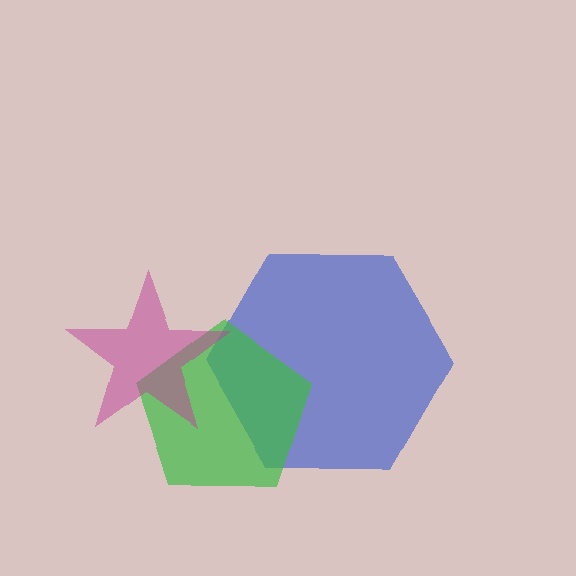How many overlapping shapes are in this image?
There are 3 overlapping shapes in the image.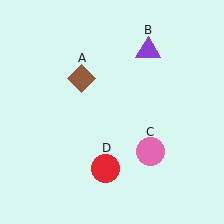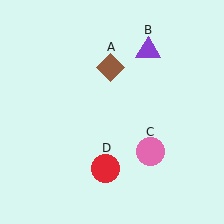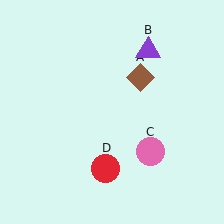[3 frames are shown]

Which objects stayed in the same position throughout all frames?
Purple triangle (object B) and pink circle (object C) and red circle (object D) remained stationary.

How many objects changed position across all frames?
1 object changed position: brown diamond (object A).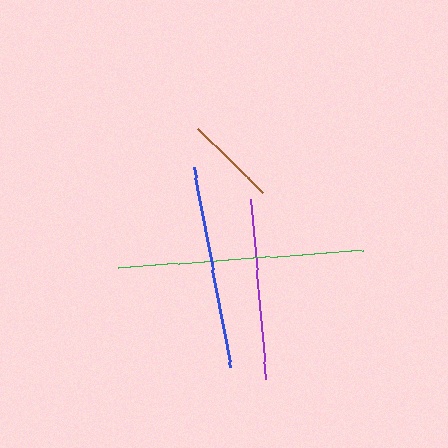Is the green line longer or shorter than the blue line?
The green line is longer than the blue line.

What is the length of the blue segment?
The blue segment is approximately 204 pixels long.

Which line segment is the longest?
The green line is the longest at approximately 246 pixels.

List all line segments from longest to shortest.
From longest to shortest: green, blue, purple, brown.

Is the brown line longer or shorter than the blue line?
The blue line is longer than the brown line.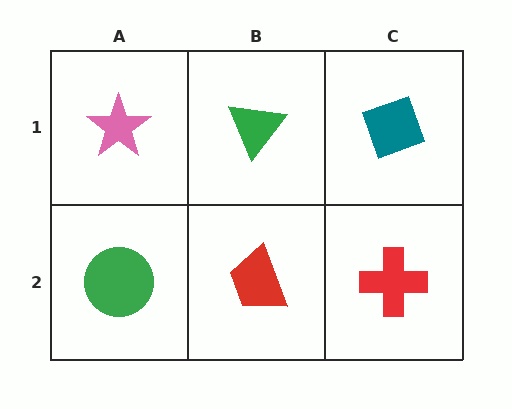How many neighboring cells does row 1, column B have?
3.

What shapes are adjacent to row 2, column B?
A green triangle (row 1, column B), a green circle (row 2, column A), a red cross (row 2, column C).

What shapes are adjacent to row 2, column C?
A teal diamond (row 1, column C), a red trapezoid (row 2, column B).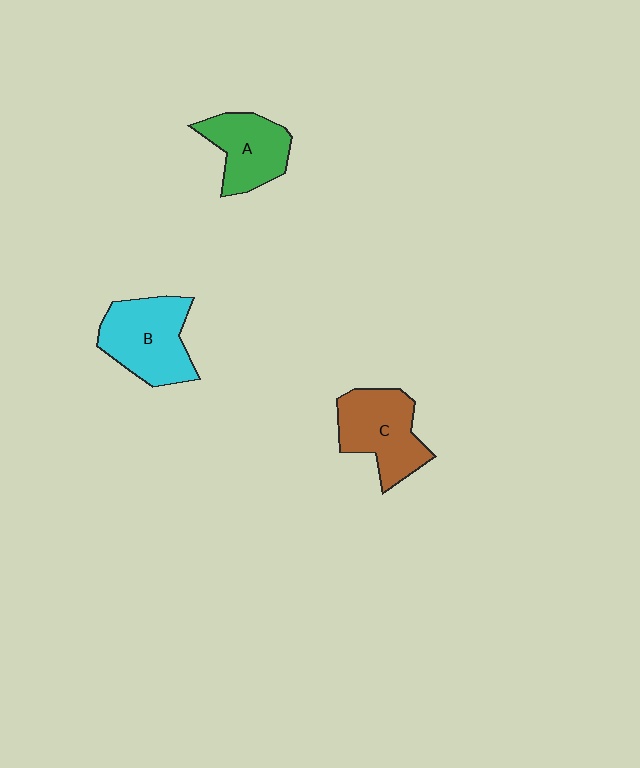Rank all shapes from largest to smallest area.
From largest to smallest: B (cyan), C (brown), A (green).